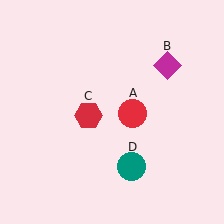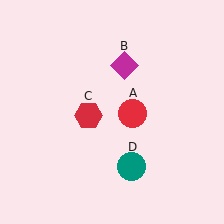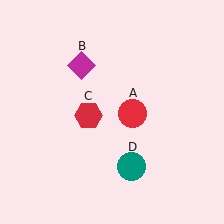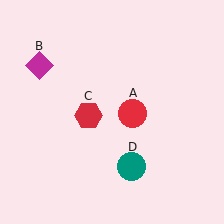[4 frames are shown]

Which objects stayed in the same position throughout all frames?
Red circle (object A) and red hexagon (object C) and teal circle (object D) remained stationary.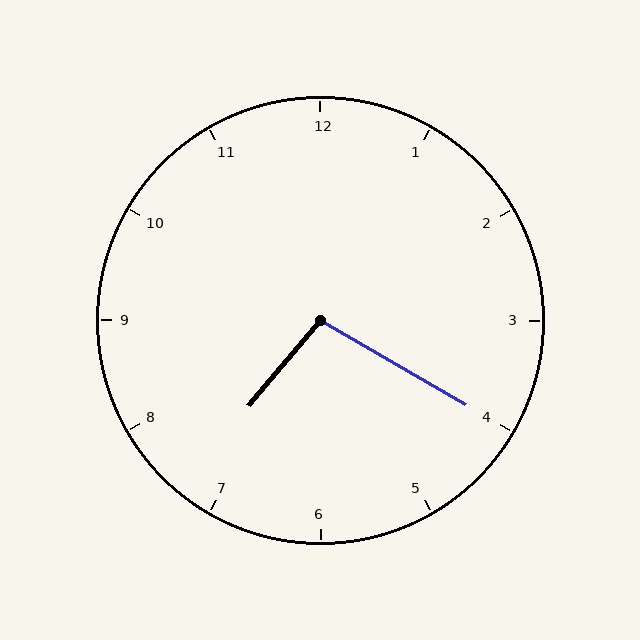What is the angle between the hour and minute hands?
Approximately 100 degrees.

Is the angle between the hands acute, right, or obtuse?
It is obtuse.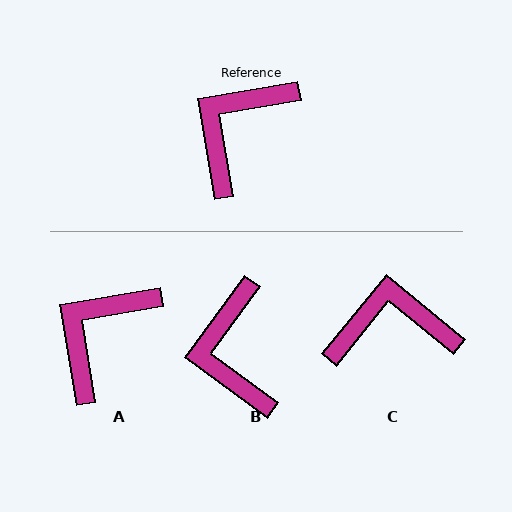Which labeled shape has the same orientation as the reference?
A.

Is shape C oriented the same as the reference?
No, it is off by about 49 degrees.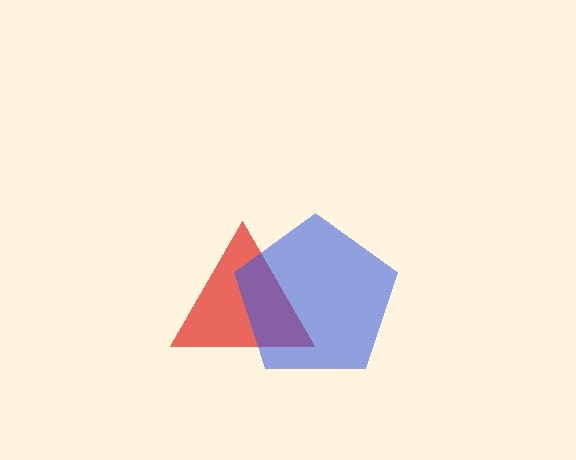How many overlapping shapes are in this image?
There are 2 overlapping shapes in the image.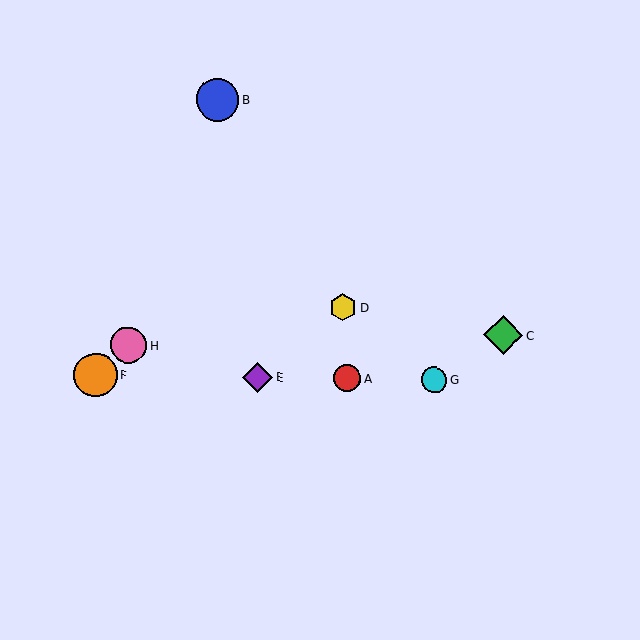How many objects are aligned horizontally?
4 objects (A, E, F, G) are aligned horizontally.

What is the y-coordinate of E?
Object E is at y≈377.